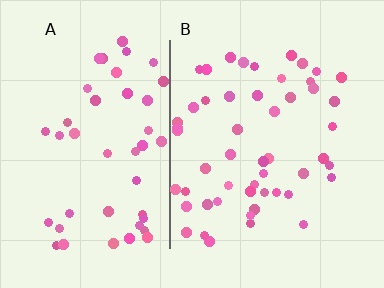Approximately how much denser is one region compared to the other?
Approximately 1.1× — region B over region A.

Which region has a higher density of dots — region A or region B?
B (the right).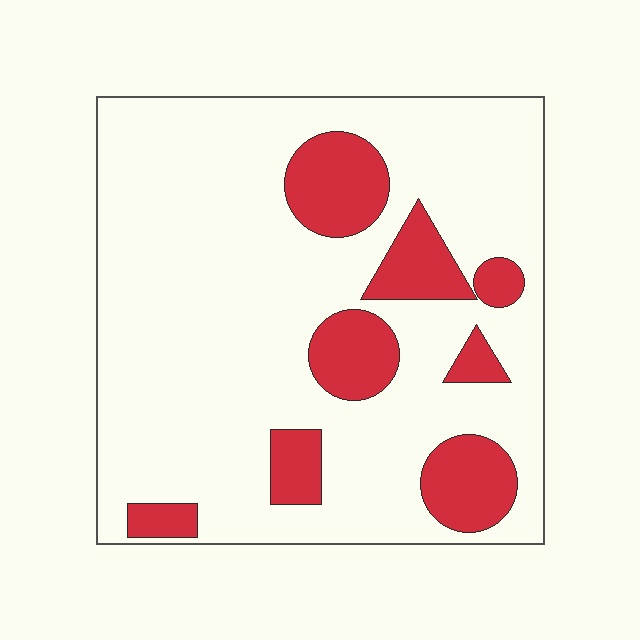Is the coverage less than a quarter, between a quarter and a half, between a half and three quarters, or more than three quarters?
Less than a quarter.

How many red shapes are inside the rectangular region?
8.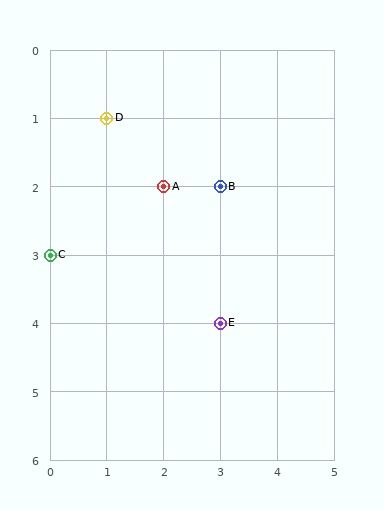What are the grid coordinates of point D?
Point D is at grid coordinates (1, 1).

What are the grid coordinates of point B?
Point B is at grid coordinates (3, 2).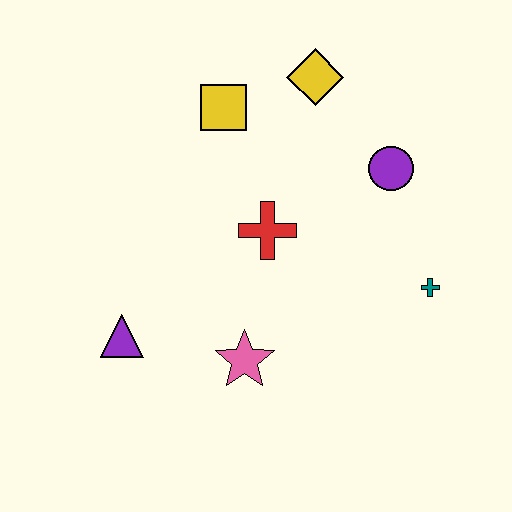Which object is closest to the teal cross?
The purple circle is closest to the teal cross.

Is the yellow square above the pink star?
Yes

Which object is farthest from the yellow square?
The teal cross is farthest from the yellow square.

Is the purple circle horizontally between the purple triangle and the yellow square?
No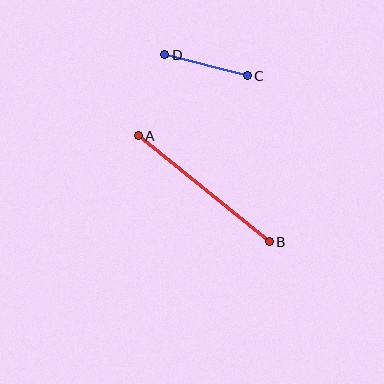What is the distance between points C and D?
The distance is approximately 85 pixels.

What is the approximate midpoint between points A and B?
The midpoint is at approximately (204, 189) pixels.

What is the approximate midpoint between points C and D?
The midpoint is at approximately (206, 65) pixels.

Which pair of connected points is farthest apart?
Points A and B are farthest apart.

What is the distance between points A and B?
The distance is approximately 168 pixels.